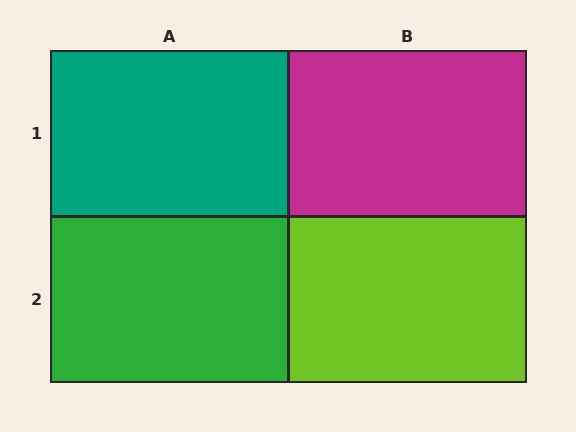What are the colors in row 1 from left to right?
Teal, magenta.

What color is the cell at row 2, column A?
Green.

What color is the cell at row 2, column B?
Lime.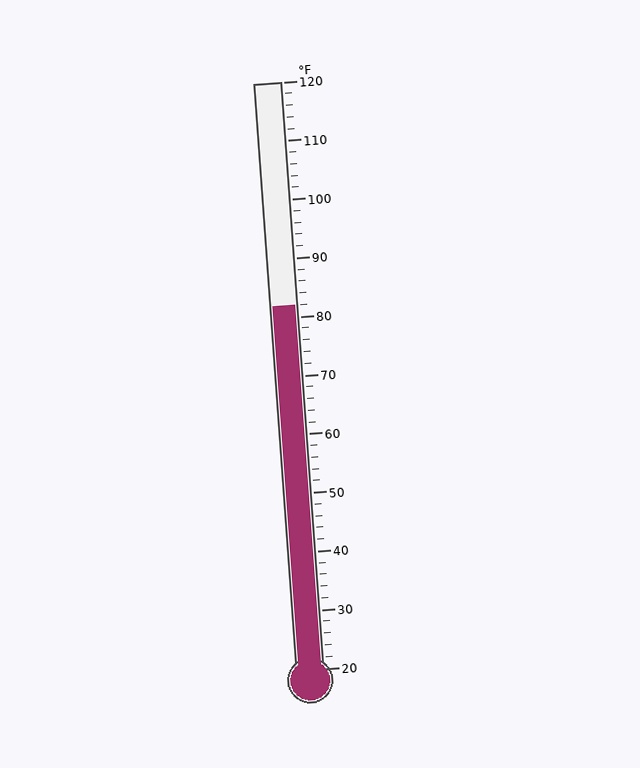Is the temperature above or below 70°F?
The temperature is above 70°F.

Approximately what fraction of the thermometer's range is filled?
The thermometer is filled to approximately 60% of its range.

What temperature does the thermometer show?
The thermometer shows approximately 82°F.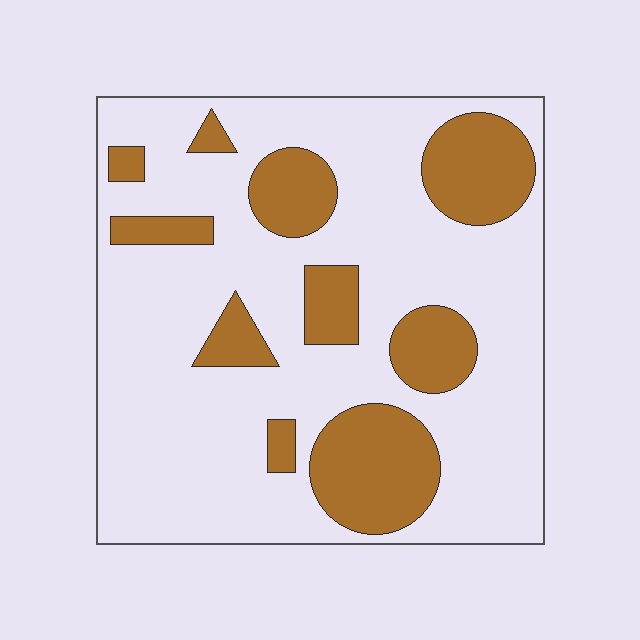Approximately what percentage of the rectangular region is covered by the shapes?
Approximately 25%.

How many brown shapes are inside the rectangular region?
10.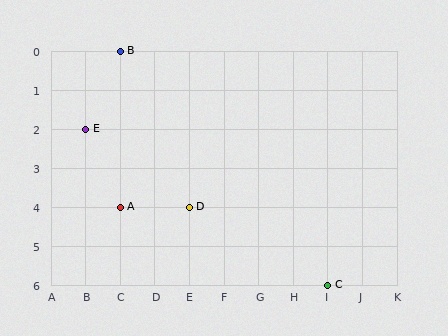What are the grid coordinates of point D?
Point D is at grid coordinates (E, 4).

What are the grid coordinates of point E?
Point E is at grid coordinates (B, 2).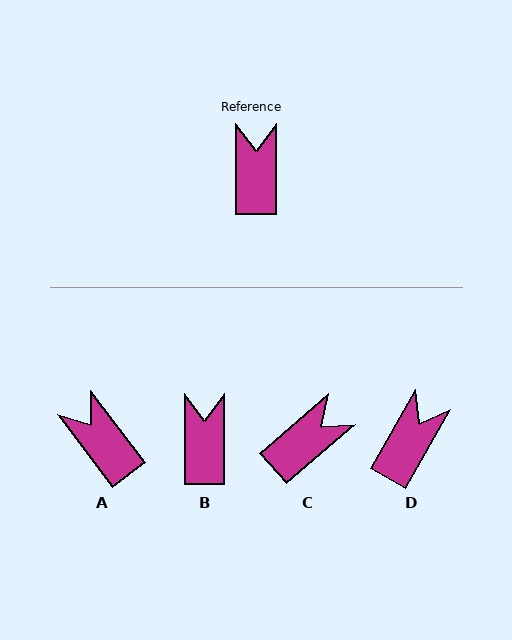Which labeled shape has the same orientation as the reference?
B.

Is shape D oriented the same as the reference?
No, it is off by about 30 degrees.